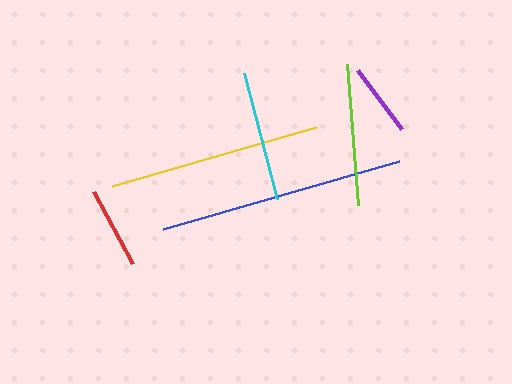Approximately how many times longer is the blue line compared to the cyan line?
The blue line is approximately 1.9 times the length of the cyan line.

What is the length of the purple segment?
The purple segment is approximately 73 pixels long.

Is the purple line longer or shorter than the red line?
The red line is longer than the purple line.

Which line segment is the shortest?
The purple line is the shortest at approximately 73 pixels.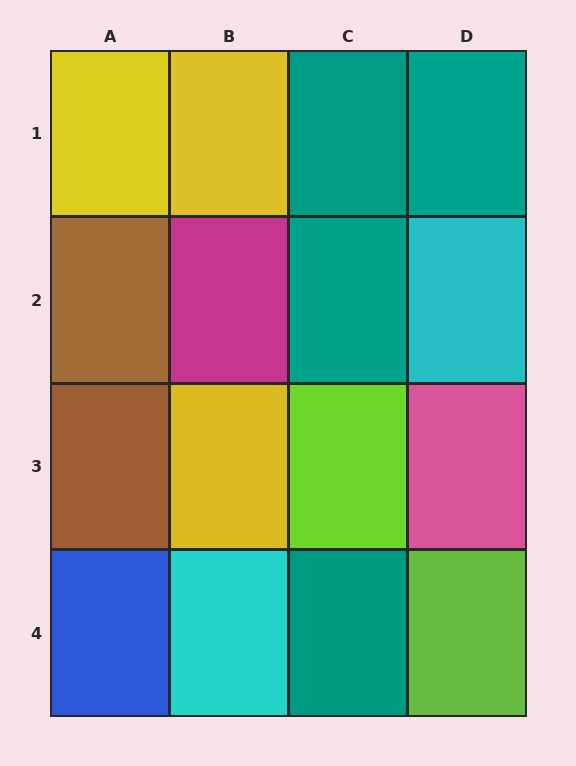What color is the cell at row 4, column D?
Lime.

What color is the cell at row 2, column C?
Teal.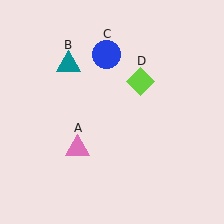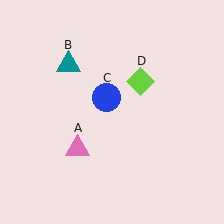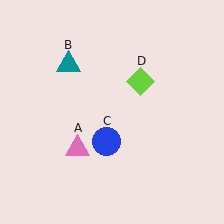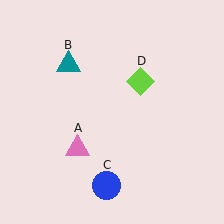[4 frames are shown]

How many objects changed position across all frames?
1 object changed position: blue circle (object C).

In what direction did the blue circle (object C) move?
The blue circle (object C) moved down.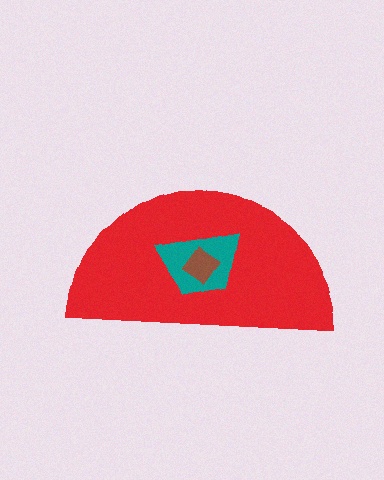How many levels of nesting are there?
3.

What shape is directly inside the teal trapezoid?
The brown diamond.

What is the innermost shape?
The brown diamond.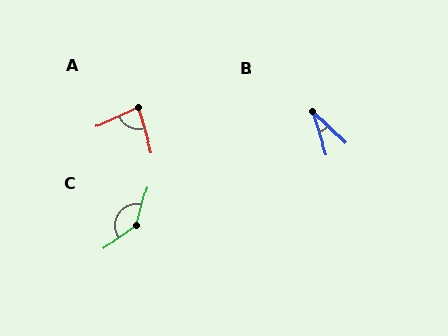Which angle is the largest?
C, at approximately 140 degrees.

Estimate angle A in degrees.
Approximately 83 degrees.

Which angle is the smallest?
B, at approximately 27 degrees.